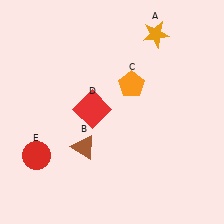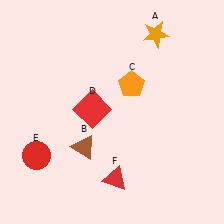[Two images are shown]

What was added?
A red triangle (F) was added in Image 2.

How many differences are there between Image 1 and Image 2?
There is 1 difference between the two images.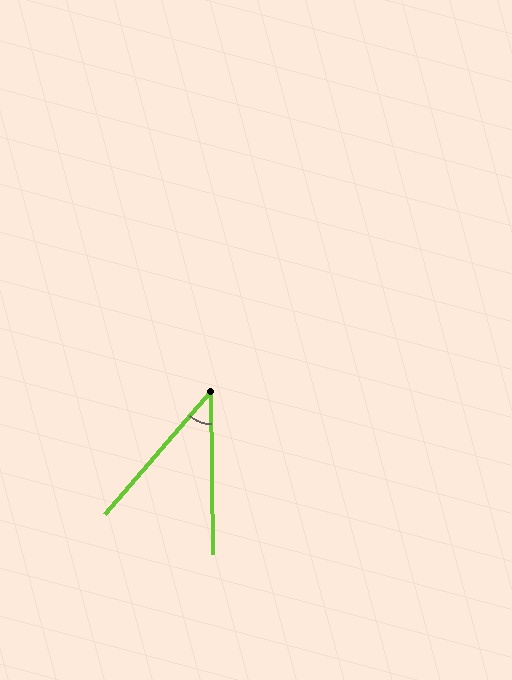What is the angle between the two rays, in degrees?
Approximately 42 degrees.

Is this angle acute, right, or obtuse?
It is acute.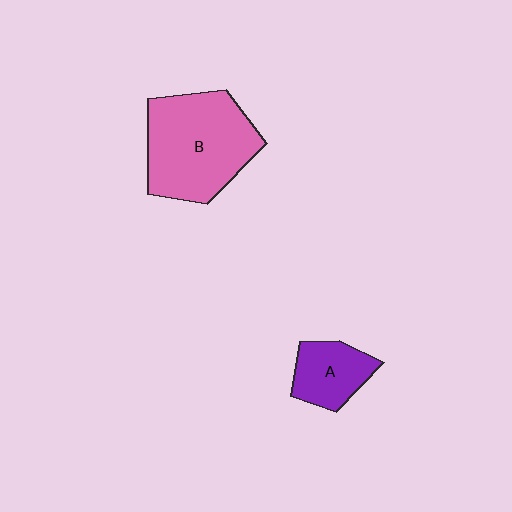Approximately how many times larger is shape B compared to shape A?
Approximately 2.3 times.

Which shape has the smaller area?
Shape A (purple).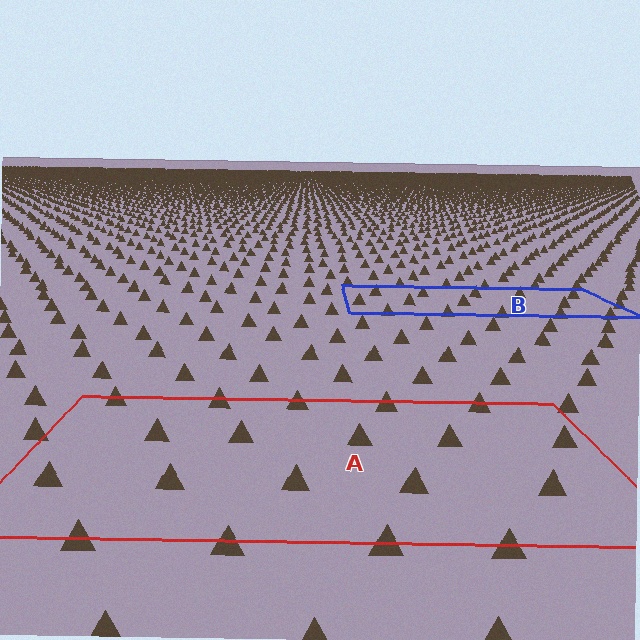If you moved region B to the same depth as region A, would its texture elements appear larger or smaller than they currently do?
They would appear larger. At a closer depth, the same texture elements are projected at a bigger on-screen size.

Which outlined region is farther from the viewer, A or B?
Region B is farther from the viewer — the texture elements inside it appear smaller and more densely packed.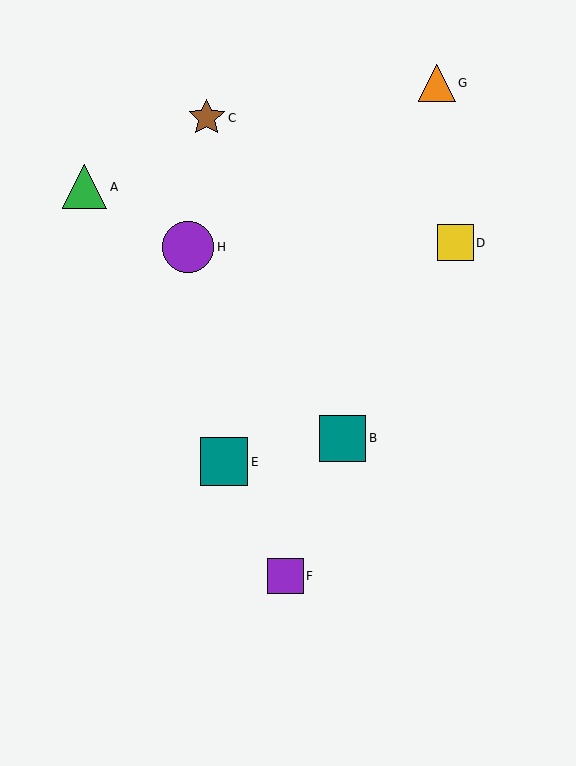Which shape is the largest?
The purple circle (labeled H) is the largest.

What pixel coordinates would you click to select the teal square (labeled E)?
Click at (224, 462) to select the teal square E.